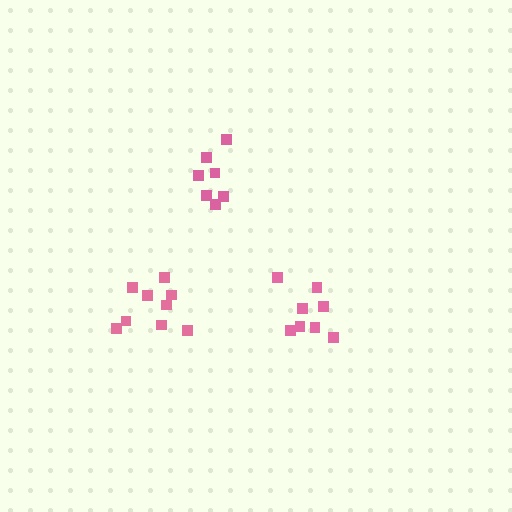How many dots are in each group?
Group 1: 8 dots, Group 2: 7 dots, Group 3: 9 dots (24 total).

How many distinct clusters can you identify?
There are 3 distinct clusters.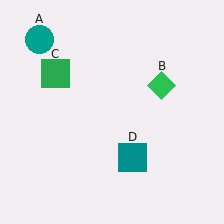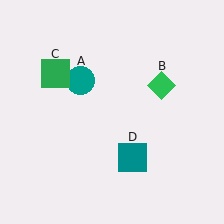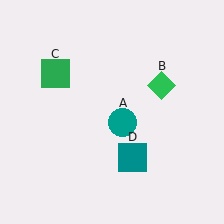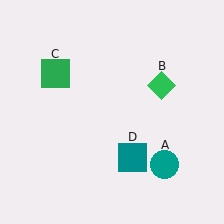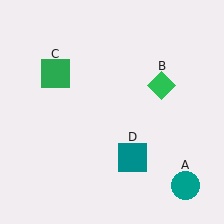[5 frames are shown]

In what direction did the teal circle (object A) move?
The teal circle (object A) moved down and to the right.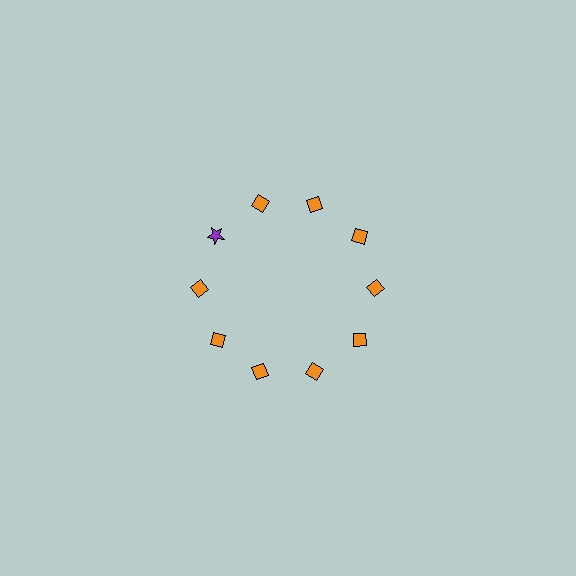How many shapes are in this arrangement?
There are 10 shapes arranged in a ring pattern.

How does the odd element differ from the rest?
It differs in both color (purple instead of orange) and shape (star instead of diamond).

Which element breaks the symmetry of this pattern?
The purple star at roughly the 10 o'clock position breaks the symmetry. All other shapes are orange diamonds.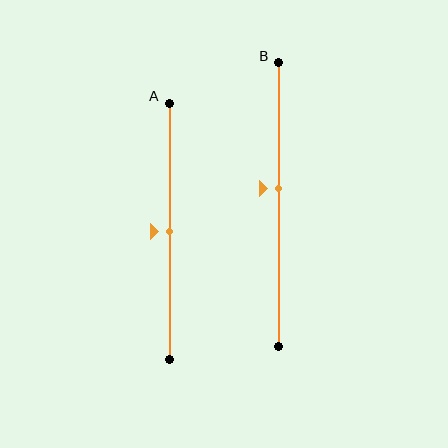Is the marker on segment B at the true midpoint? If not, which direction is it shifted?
No, the marker on segment B is shifted upward by about 6% of the segment length.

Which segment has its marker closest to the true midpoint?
Segment A has its marker closest to the true midpoint.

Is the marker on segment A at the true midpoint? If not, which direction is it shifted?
Yes, the marker on segment A is at the true midpoint.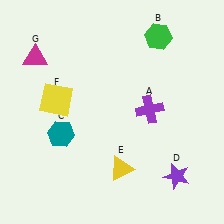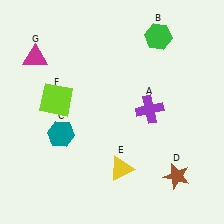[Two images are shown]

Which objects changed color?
D changed from purple to brown. F changed from yellow to lime.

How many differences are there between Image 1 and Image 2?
There are 2 differences between the two images.